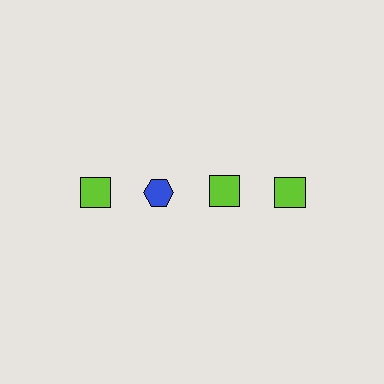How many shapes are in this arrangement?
There are 4 shapes arranged in a grid pattern.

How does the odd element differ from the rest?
It differs in both color (blue instead of lime) and shape (hexagon instead of square).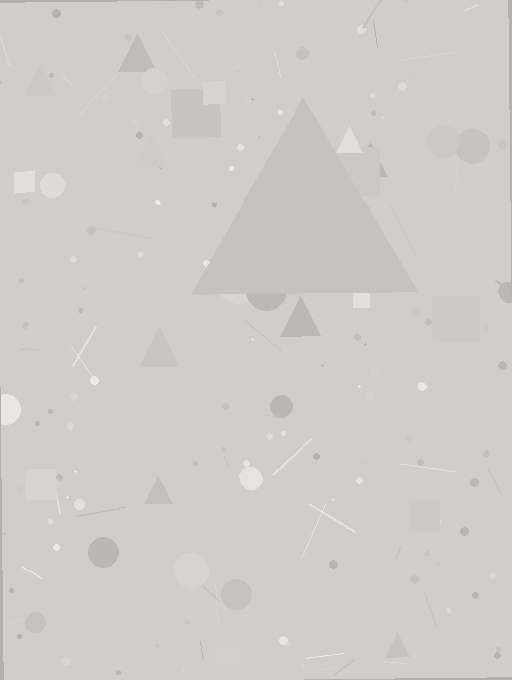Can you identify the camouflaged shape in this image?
The camouflaged shape is a triangle.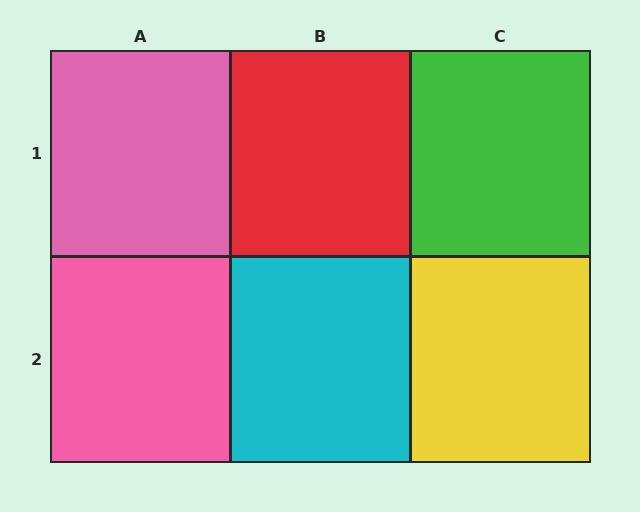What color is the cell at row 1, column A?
Pink.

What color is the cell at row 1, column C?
Green.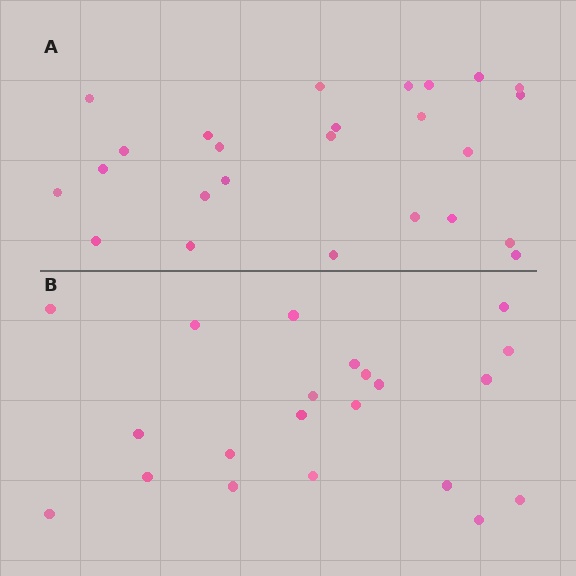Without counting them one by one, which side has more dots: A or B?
Region A (the top region) has more dots.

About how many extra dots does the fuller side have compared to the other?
Region A has about 4 more dots than region B.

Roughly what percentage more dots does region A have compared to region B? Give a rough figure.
About 20% more.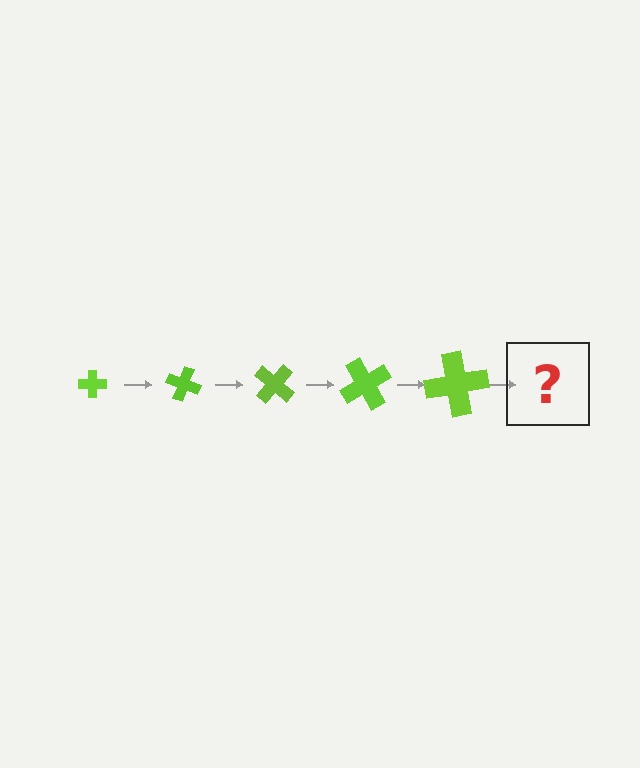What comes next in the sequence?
The next element should be a cross, larger than the previous one and rotated 100 degrees from the start.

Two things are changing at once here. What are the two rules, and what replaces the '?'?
The two rules are that the cross grows larger each step and it rotates 20 degrees each step. The '?' should be a cross, larger than the previous one and rotated 100 degrees from the start.